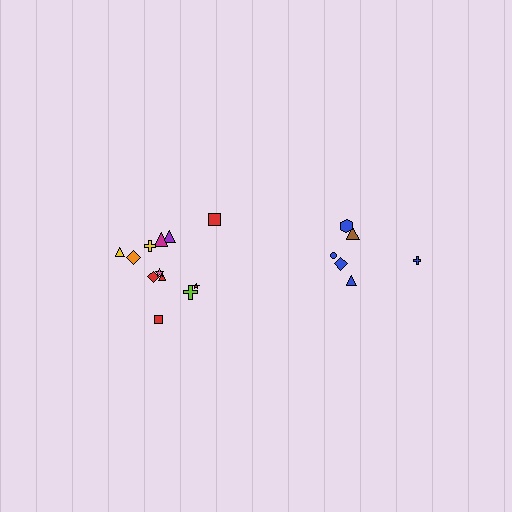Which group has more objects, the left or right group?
The left group.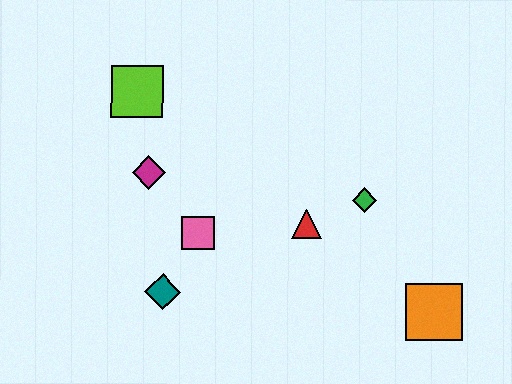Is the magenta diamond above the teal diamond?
Yes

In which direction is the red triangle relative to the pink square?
The red triangle is to the right of the pink square.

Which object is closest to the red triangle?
The green diamond is closest to the red triangle.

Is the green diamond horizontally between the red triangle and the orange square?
Yes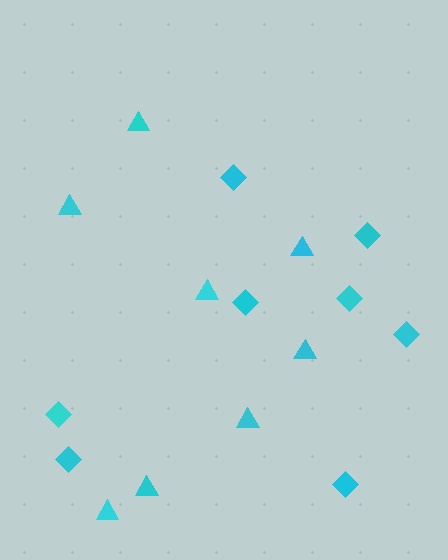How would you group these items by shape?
There are 2 groups: one group of triangles (8) and one group of diamonds (8).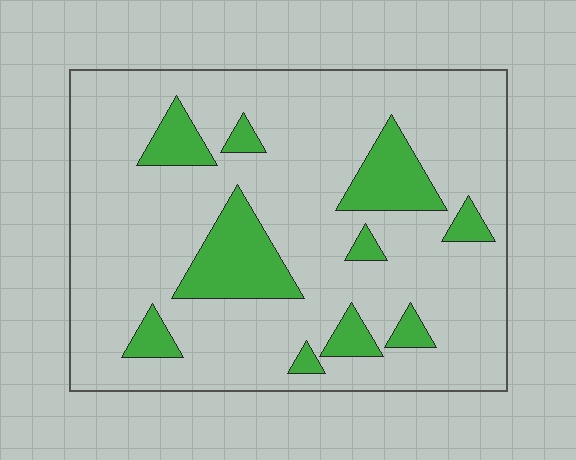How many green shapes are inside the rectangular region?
10.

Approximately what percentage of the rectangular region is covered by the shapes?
Approximately 20%.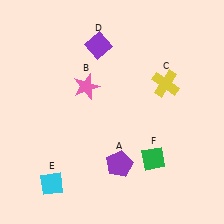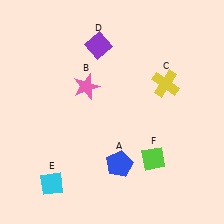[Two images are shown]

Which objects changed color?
A changed from purple to blue. F changed from green to lime.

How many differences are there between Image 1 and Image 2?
There are 2 differences between the two images.